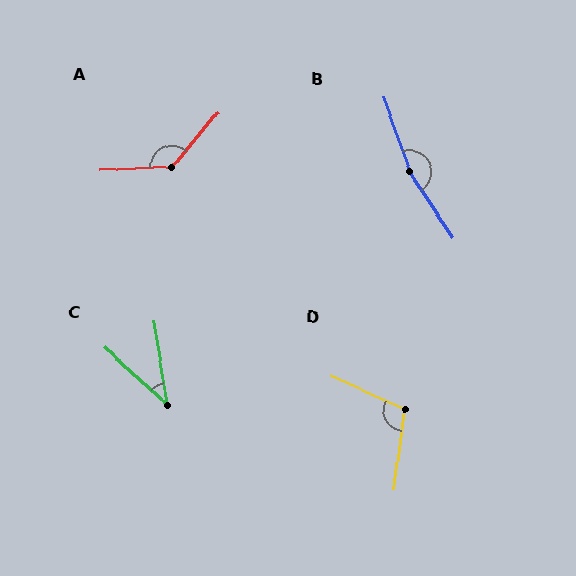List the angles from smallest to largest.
C (39°), D (107°), A (133°), B (166°).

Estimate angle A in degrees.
Approximately 133 degrees.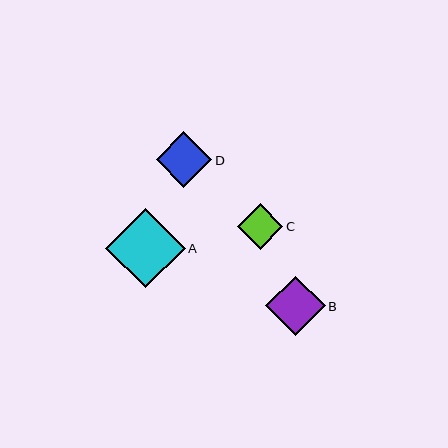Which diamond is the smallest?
Diamond C is the smallest with a size of approximately 45 pixels.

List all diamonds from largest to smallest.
From largest to smallest: A, B, D, C.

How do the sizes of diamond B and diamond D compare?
Diamond B and diamond D are approximately the same size.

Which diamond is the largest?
Diamond A is the largest with a size of approximately 80 pixels.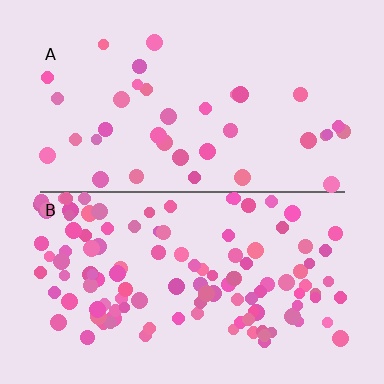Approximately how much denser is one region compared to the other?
Approximately 3.3× — region B over region A.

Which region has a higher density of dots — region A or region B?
B (the bottom).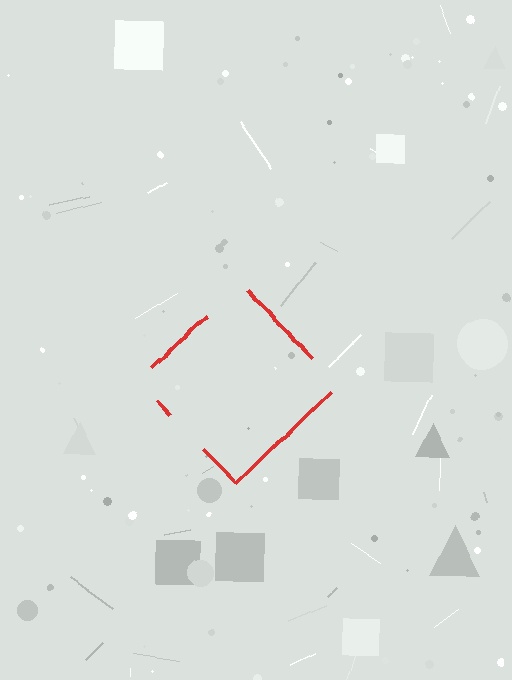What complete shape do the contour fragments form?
The contour fragments form a diamond.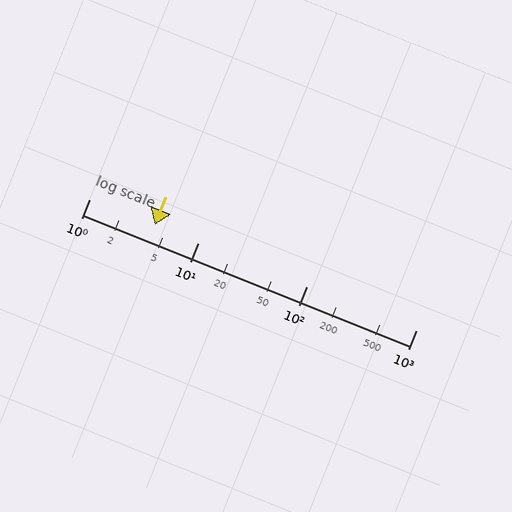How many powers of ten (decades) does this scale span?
The scale spans 3 decades, from 1 to 1000.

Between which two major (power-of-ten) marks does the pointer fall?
The pointer is between 1 and 10.